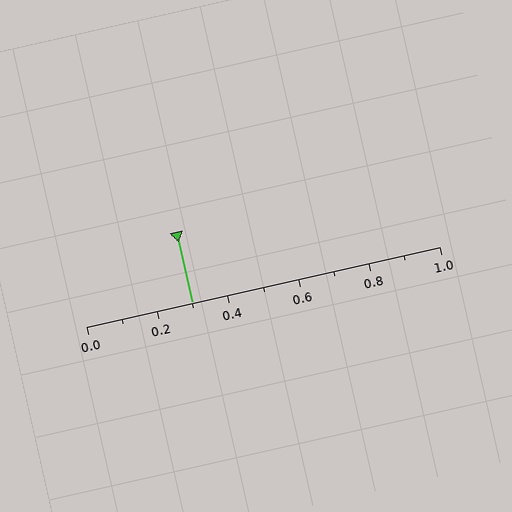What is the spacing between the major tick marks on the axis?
The major ticks are spaced 0.2 apart.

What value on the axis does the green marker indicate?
The marker indicates approximately 0.3.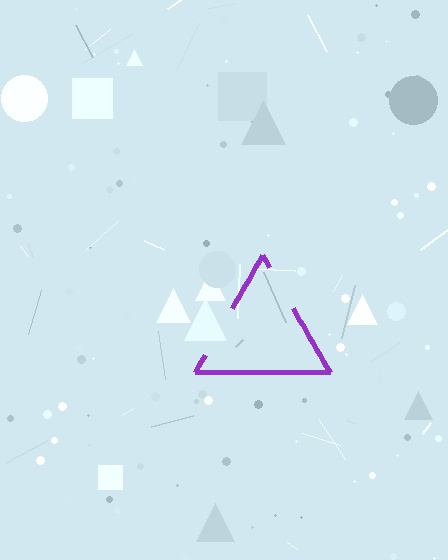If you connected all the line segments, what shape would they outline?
They would outline a triangle.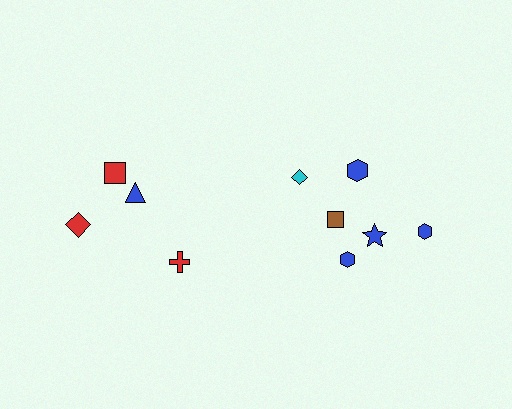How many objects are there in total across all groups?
There are 10 objects.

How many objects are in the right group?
There are 6 objects.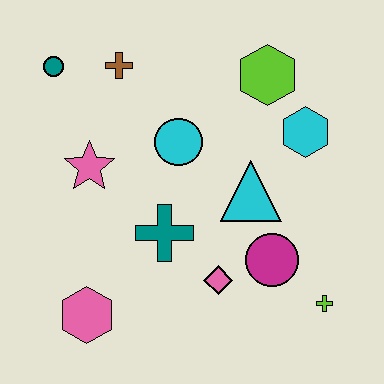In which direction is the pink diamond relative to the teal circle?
The pink diamond is below the teal circle.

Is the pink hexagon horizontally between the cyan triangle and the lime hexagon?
No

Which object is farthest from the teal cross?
The teal circle is farthest from the teal cross.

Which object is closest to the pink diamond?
The magenta circle is closest to the pink diamond.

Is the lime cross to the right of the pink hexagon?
Yes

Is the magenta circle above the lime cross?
Yes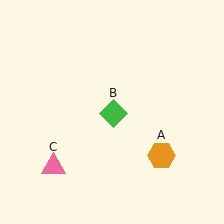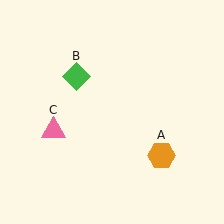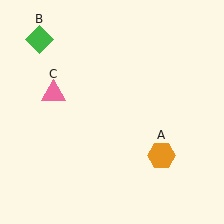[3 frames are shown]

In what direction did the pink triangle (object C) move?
The pink triangle (object C) moved up.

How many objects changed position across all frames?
2 objects changed position: green diamond (object B), pink triangle (object C).